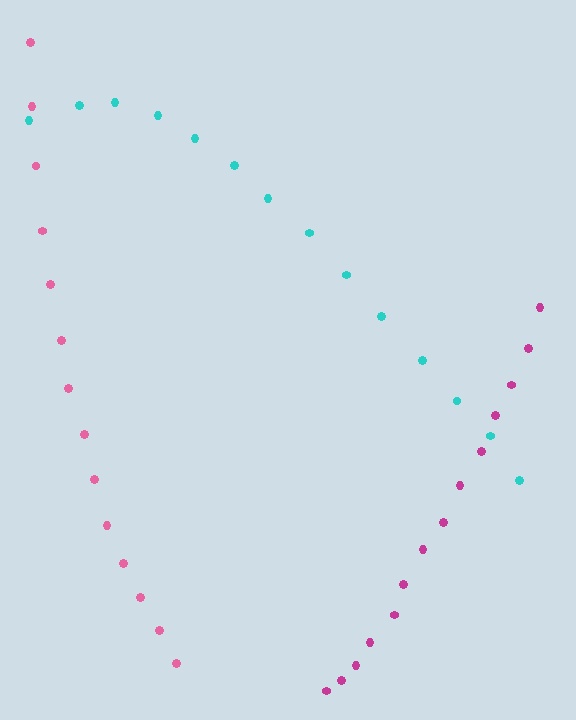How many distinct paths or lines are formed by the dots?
There are 3 distinct paths.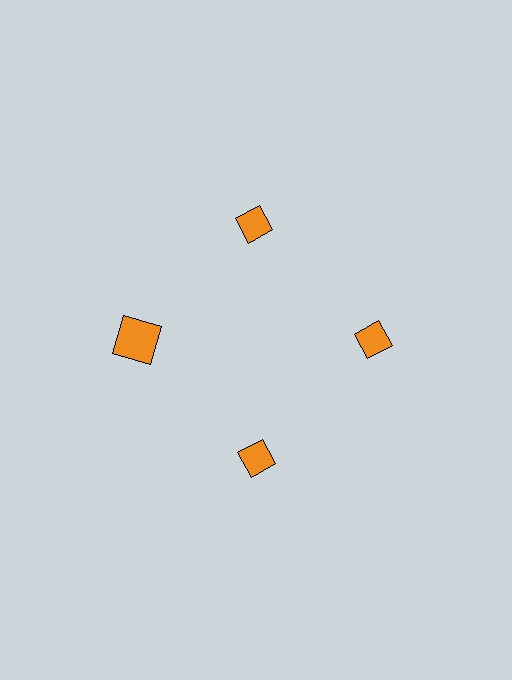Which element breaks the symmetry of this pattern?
The orange square at roughly the 9 o'clock position breaks the symmetry. All other shapes are orange diamonds.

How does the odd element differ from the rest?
It has a different shape: square instead of diamond.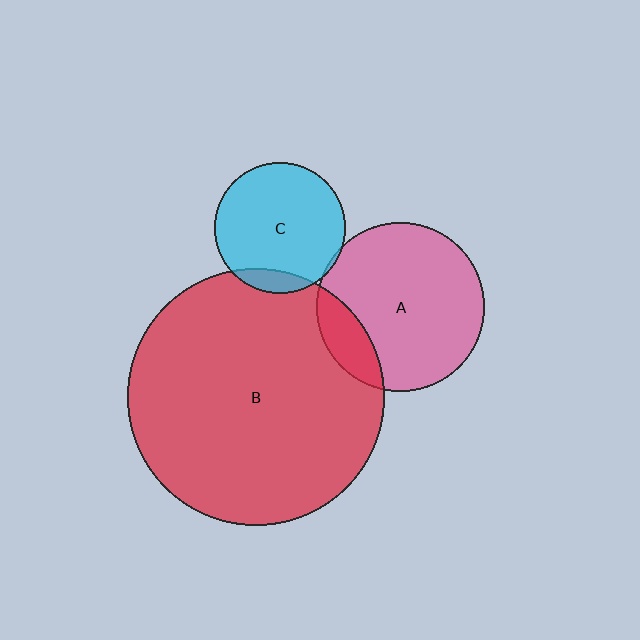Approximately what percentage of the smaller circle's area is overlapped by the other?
Approximately 15%.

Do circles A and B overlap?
Yes.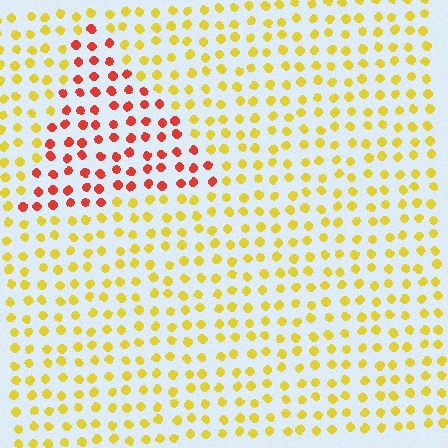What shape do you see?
I see a triangle.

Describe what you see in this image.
The image is filled with small yellow elements in a uniform arrangement. A triangle-shaped region is visible where the elements are tinted to a slightly different hue, forming a subtle color boundary.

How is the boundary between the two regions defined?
The boundary is defined purely by a slight shift in hue (about 52 degrees). Spacing, size, and orientation are identical on both sides.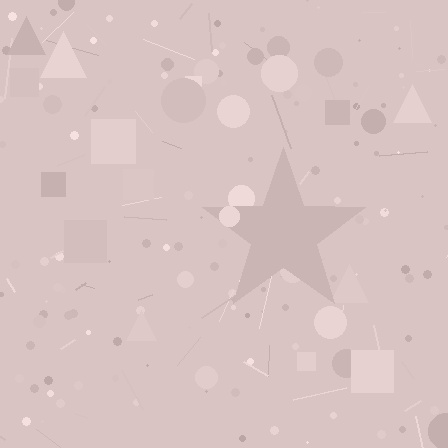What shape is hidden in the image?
A star is hidden in the image.